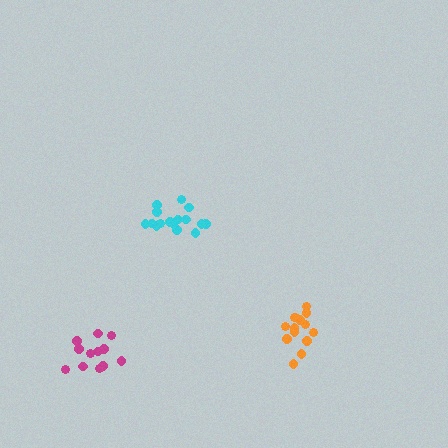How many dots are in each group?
Group 1: 14 dots, Group 2: 16 dots, Group 3: 12 dots (42 total).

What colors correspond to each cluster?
The clusters are colored: orange, cyan, magenta.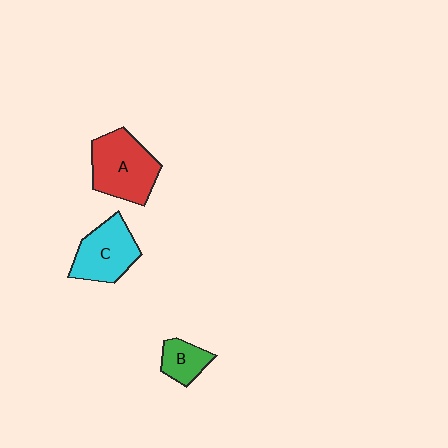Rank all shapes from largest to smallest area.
From largest to smallest: A (red), C (cyan), B (green).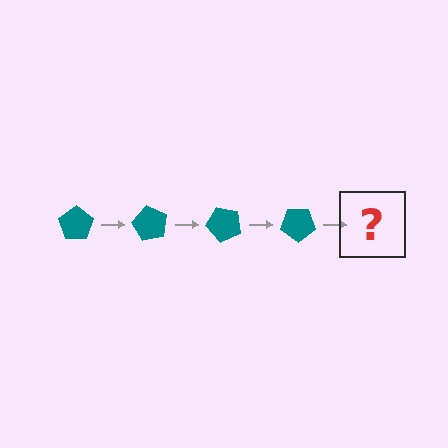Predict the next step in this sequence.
The next step is a teal pentagon rotated 240 degrees.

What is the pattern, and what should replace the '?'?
The pattern is that the pentagon rotates 60 degrees each step. The '?' should be a teal pentagon rotated 240 degrees.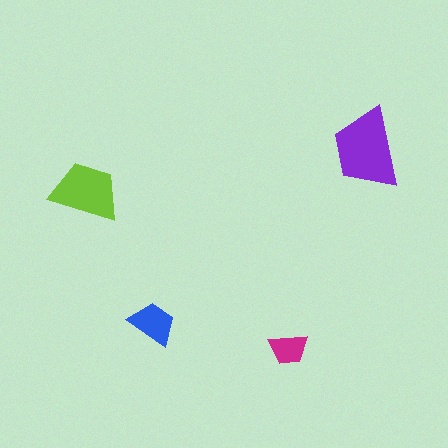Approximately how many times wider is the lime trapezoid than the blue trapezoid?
About 1.5 times wider.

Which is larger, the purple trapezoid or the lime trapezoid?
The purple one.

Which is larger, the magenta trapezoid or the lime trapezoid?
The lime one.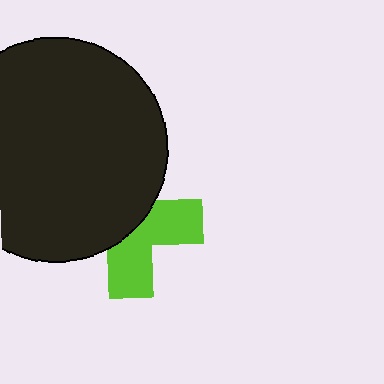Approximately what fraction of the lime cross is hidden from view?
Roughly 54% of the lime cross is hidden behind the black circle.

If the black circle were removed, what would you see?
You would see the complete lime cross.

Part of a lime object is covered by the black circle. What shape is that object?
It is a cross.